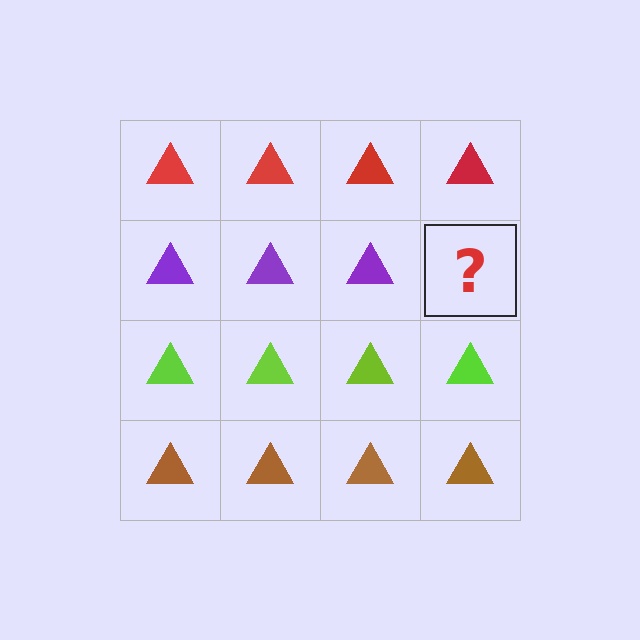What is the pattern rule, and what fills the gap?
The rule is that each row has a consistent color. The gap should be filled with a purple triangle.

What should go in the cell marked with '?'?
The missing cell should contain a purple triangle.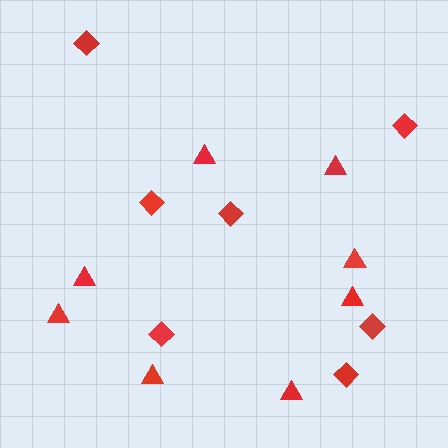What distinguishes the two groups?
There are 2 groups: one group of diamonds (7) and one group of triangles (8).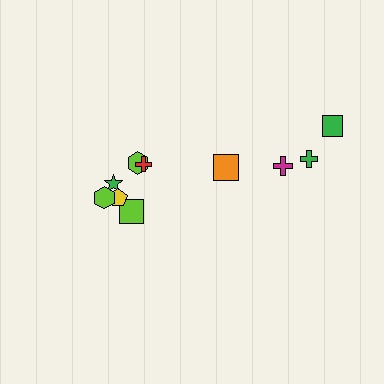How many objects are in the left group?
There are 6 objects.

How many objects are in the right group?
There are 4 objects.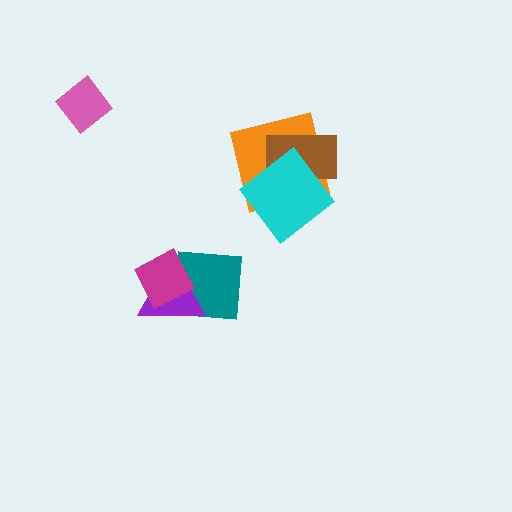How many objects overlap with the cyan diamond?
2 objects overlap with the cyan diamond.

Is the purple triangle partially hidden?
Yes, it is partially covered by another shape.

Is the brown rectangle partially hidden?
Yes, it is partially covered by another shape.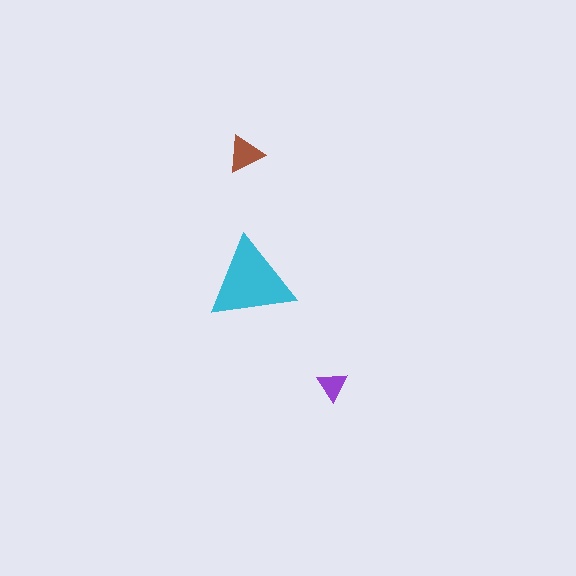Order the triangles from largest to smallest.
the cyan one, the brown one, the purple one.